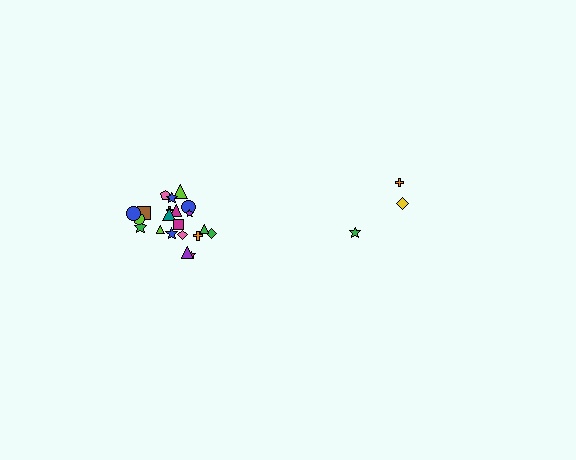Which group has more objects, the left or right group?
The left group.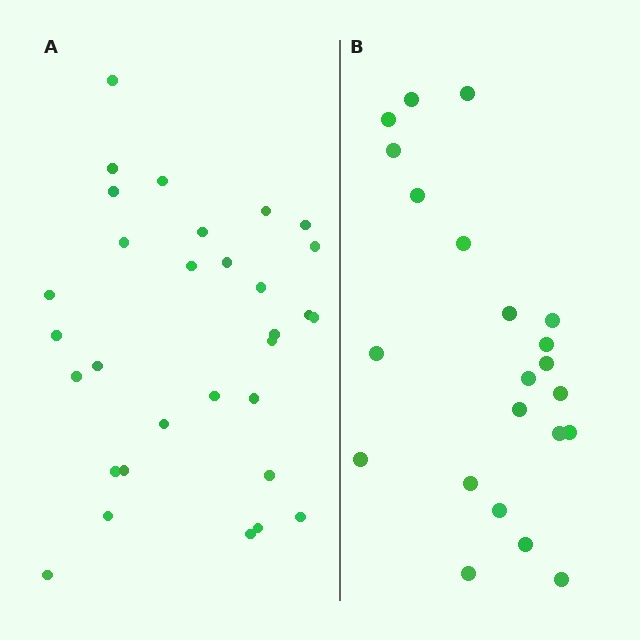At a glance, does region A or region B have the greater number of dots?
Region A (the left region) has more dots.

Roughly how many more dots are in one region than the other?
Region A has roughly 8 or so more dots than region B.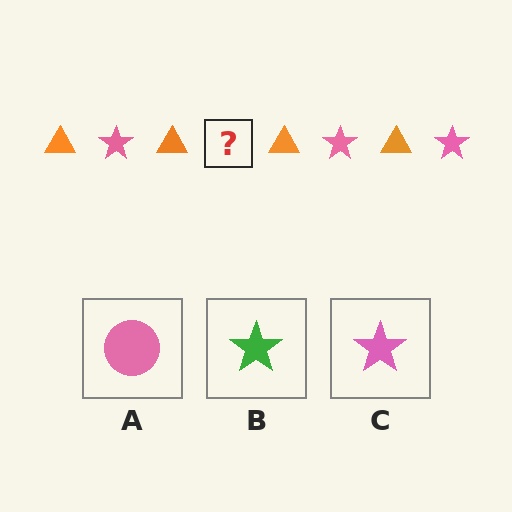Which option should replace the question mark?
Option C.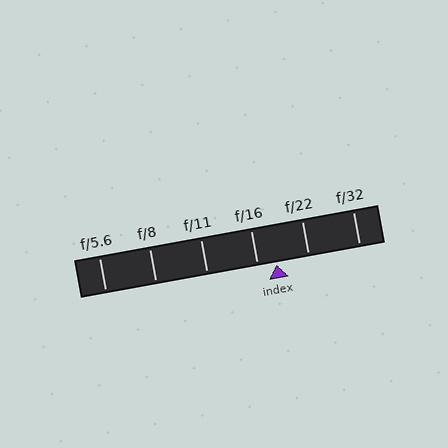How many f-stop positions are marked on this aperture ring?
There are 6 f-stop positions marked.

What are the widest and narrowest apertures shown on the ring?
The widest aperture shown is f/5.6 and the narrowest is f/32.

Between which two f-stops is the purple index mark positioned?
The index mark is between f/16 and f/22.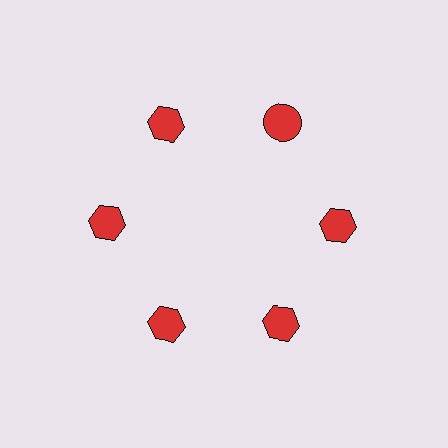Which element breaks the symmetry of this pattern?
The red circle at roughly the 1 o'clock position breaks the symmetry. All other shapes are red hexagons.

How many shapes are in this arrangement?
There are 6 shapes arranged in a ring pattern.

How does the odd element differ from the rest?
It has a different shape: circle instead of hexagon.